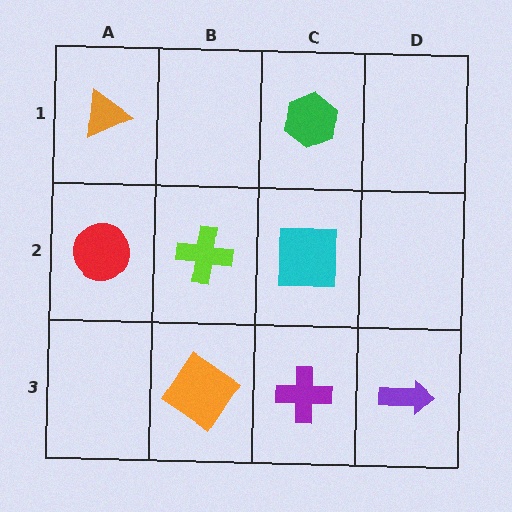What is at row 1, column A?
An orange triangle.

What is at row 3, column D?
A purple arrow.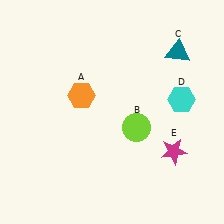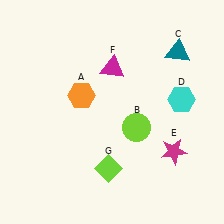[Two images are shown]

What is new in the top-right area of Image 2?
A magenta triangle (F) was added in the top-right area of Image 2.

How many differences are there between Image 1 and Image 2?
There are 2 differences between the two images.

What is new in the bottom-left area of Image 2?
A lime diamond (G) was added in the bottom-left area of Image 2.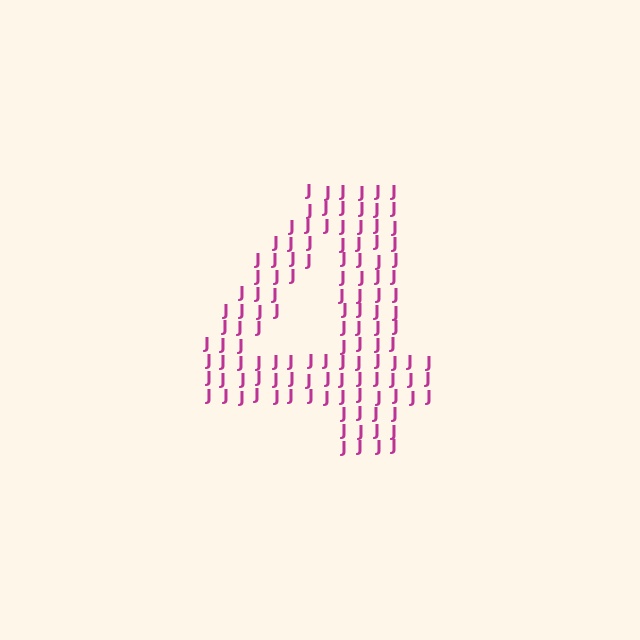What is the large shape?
The large shape is the digit 4.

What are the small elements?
The small elements are letter J's.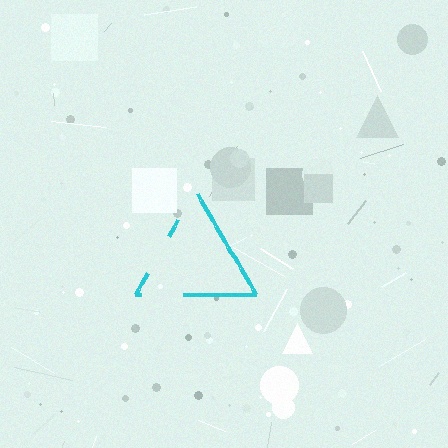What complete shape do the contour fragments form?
The contour fragments form a triangle.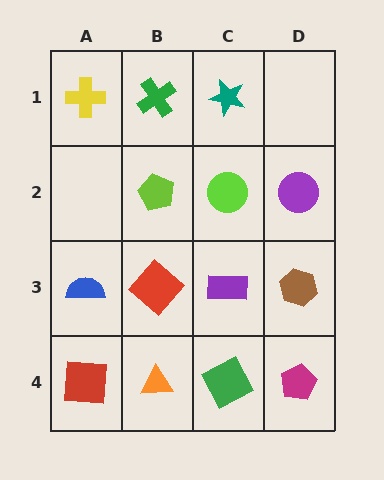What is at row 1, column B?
A green cross.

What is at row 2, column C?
A lime circle.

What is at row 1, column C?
A teal star.